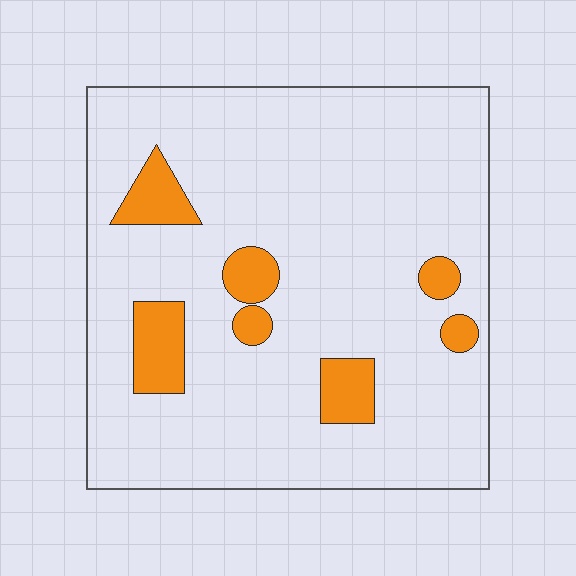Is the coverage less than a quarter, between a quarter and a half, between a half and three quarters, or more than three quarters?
Less than a quarter.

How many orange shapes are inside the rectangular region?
7.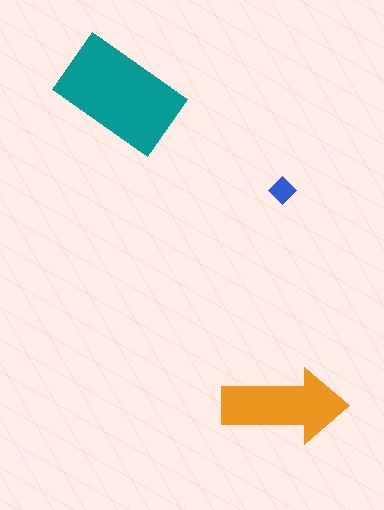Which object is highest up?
The teal rectangle is topmost.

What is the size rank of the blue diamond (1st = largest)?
3rd.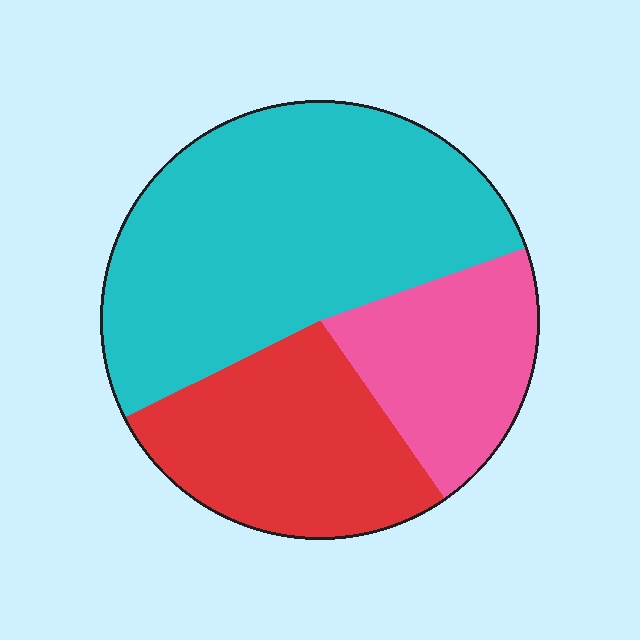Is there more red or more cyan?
Cyan.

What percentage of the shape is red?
Red covers roughly 25% of the shape.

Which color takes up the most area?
Cyan, at roughly 50%.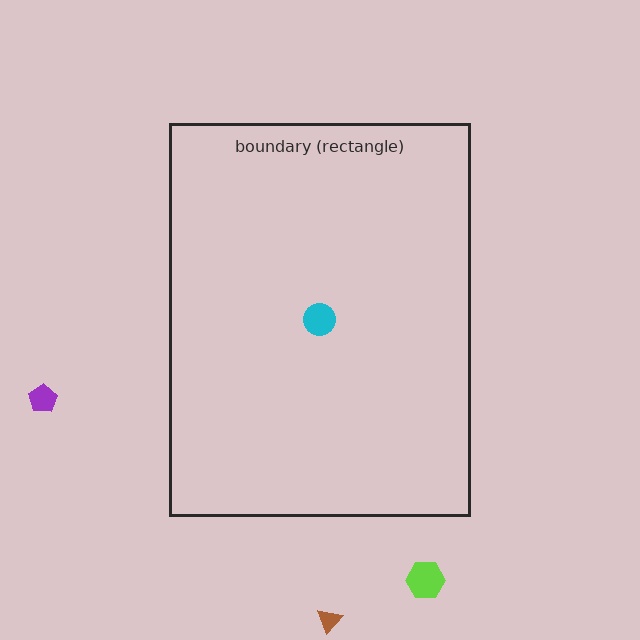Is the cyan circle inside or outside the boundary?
Inside.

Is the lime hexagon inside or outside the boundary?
Outside.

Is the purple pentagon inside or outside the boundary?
Outside.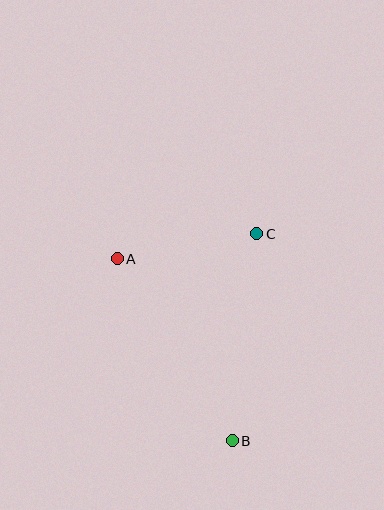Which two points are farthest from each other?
Points A and B are farthest from each other.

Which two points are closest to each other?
Points A and C are closest to each other.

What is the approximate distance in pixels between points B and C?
The distance between B and C is approximately 208 pixels.